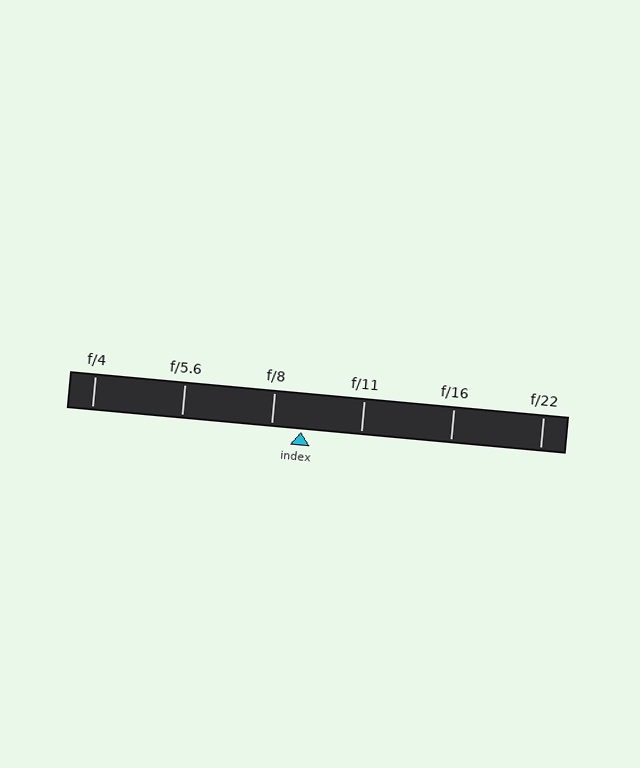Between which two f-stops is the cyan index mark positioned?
The index mark is between f/8 and f/11.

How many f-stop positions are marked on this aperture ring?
There are 6 f-stop positions marked.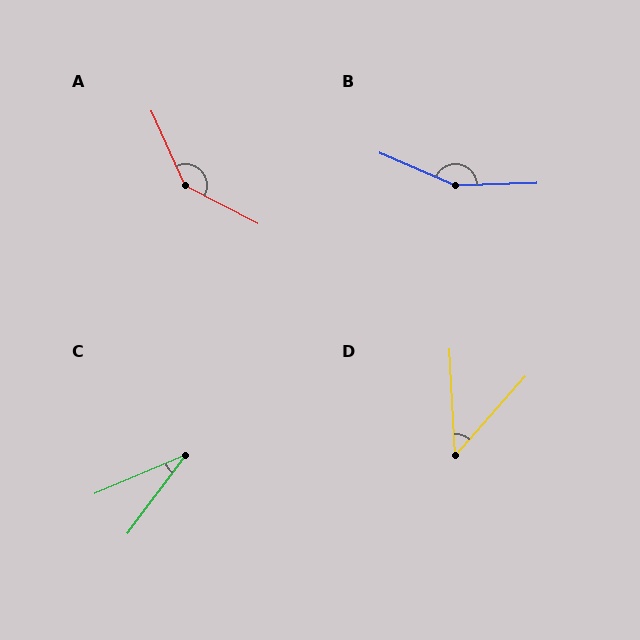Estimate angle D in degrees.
Approximately 44 degrees.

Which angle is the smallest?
C, at approximately 31 degrees.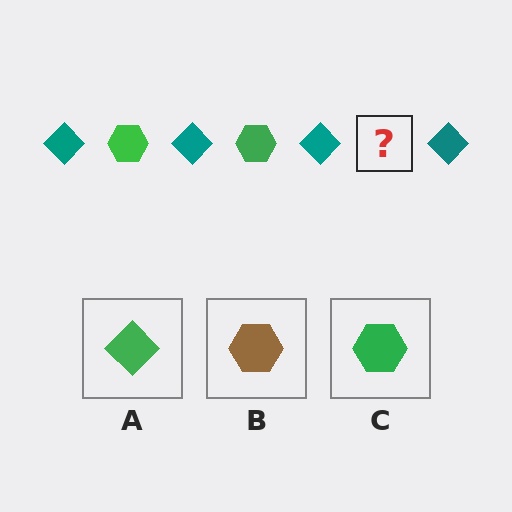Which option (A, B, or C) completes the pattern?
C.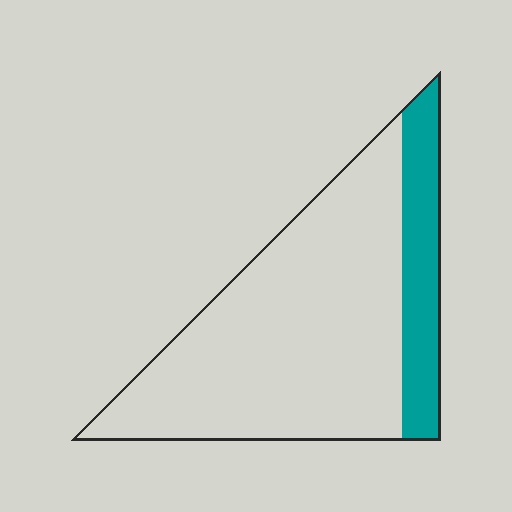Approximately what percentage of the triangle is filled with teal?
Approximately 20%.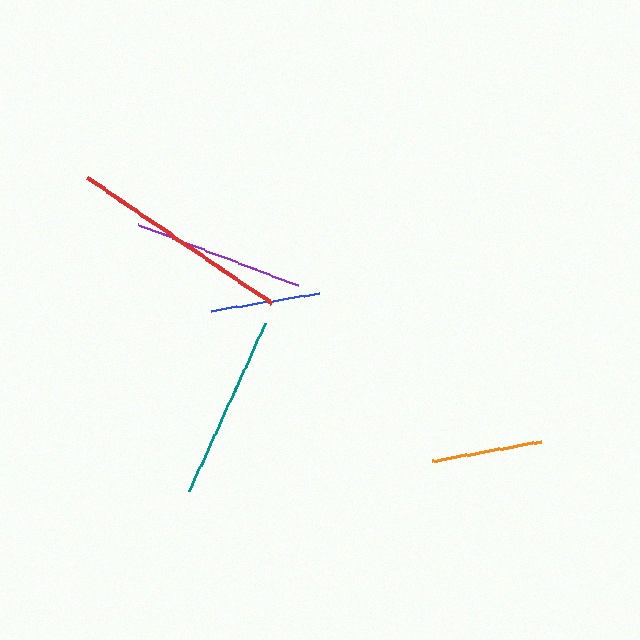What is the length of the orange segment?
The orange segment is approximately 111 pixels long.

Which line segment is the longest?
The red line is the longest at approximately 224 pixels.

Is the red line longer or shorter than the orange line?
The red line is longer than the orange line.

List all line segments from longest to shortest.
From longest to shortest: red, teal, purple, orange, blue.